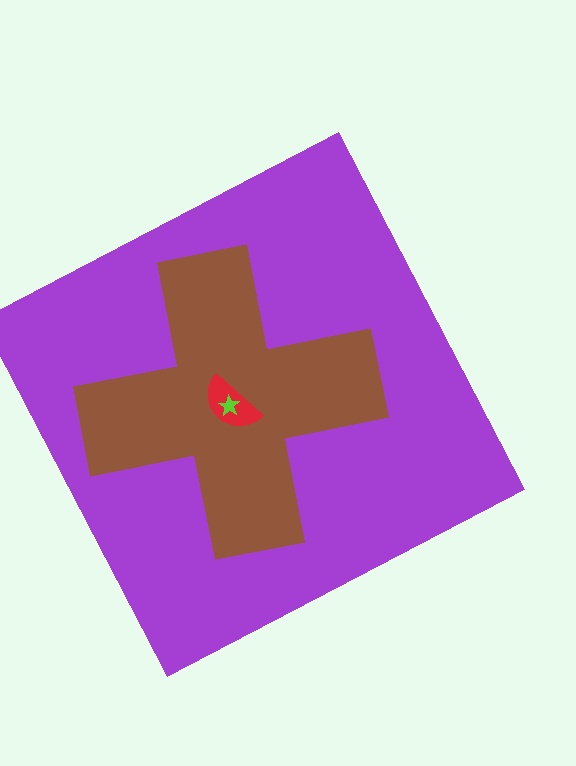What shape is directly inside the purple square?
The brown cross.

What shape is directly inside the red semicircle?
The lime star.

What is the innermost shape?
The lime star.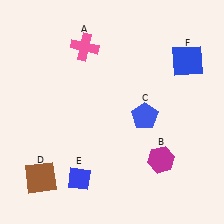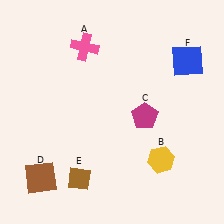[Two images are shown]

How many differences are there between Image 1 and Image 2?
There are 3 differences between the two images.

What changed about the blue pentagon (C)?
In Image 1, C is blue. In Image 2, it changed to magenta.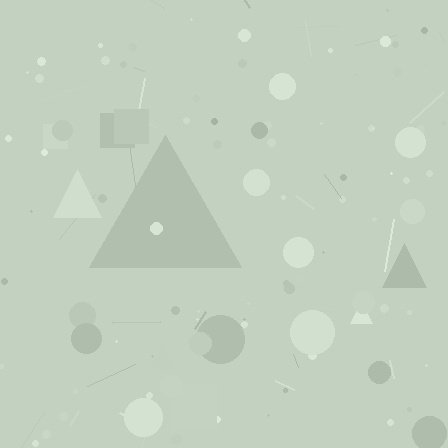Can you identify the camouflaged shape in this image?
The camouflaged shape is a triangle.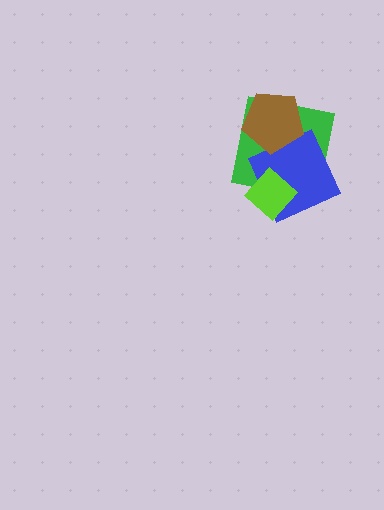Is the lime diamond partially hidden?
No, no other shape covers it.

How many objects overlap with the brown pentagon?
2 objects overlap with the brown pentagon.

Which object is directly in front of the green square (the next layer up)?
The blue diamond is directly in front of the green square.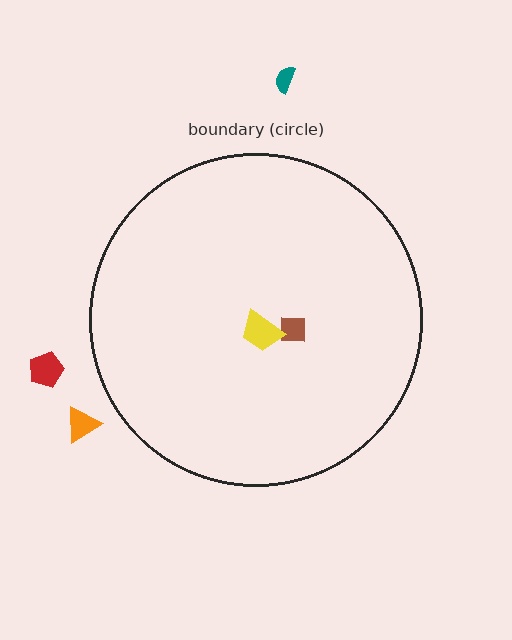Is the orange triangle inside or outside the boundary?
Outside.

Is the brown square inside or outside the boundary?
Inside.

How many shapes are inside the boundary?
2 inside, 3 outside.